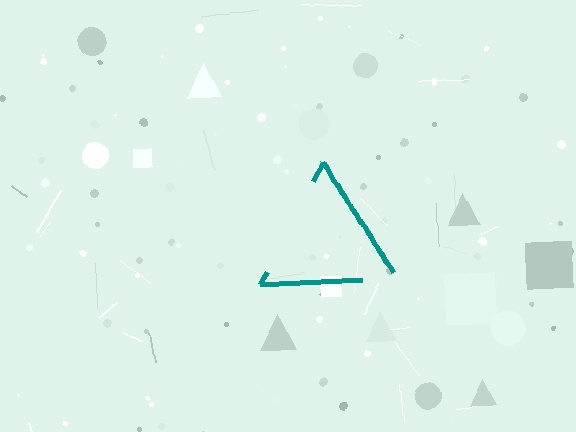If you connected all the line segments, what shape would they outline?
They would outline a triangle.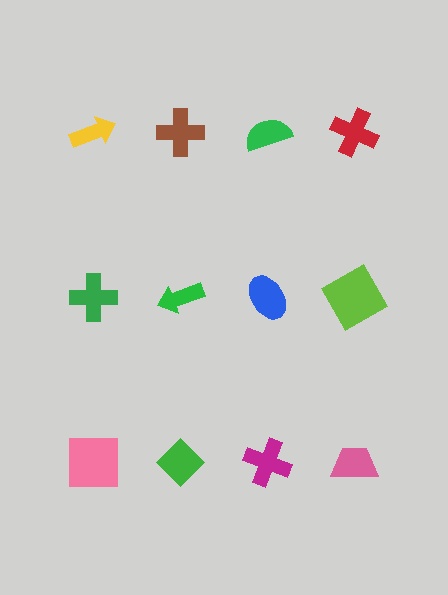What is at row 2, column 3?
A blue ellipse.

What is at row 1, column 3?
A green semicircle.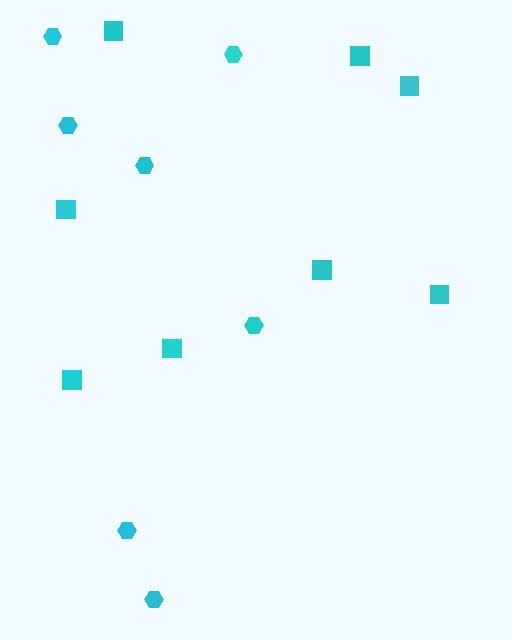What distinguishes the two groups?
There are 2 groups: one group of squares (8) and one group of hexagons (7).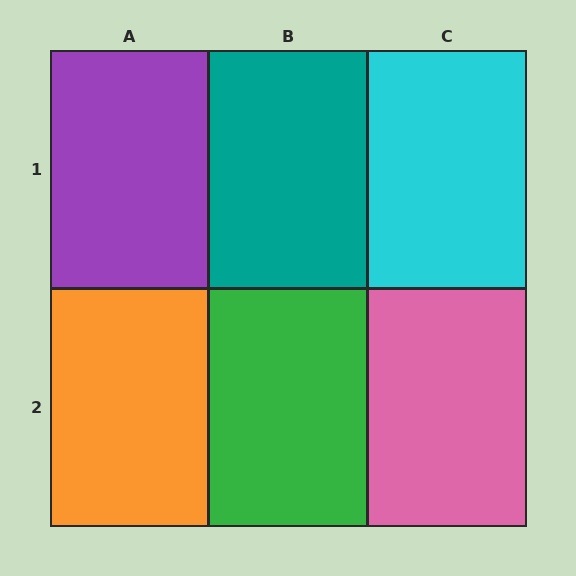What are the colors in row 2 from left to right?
Orange, green, pink.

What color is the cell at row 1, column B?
Teal.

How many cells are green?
1 cell is green.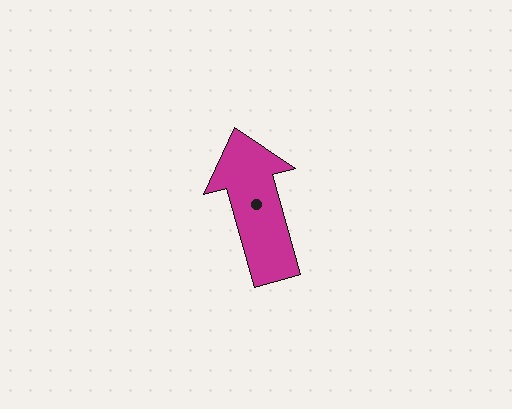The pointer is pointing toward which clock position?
Roughly 11 o'clock.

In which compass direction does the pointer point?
North.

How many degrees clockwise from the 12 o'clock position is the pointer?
Approximately 344 degrees.